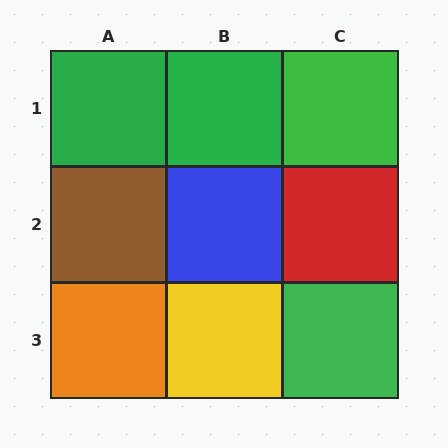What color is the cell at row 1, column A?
Green.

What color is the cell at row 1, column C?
Green.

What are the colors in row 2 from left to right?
Brown, blue, red.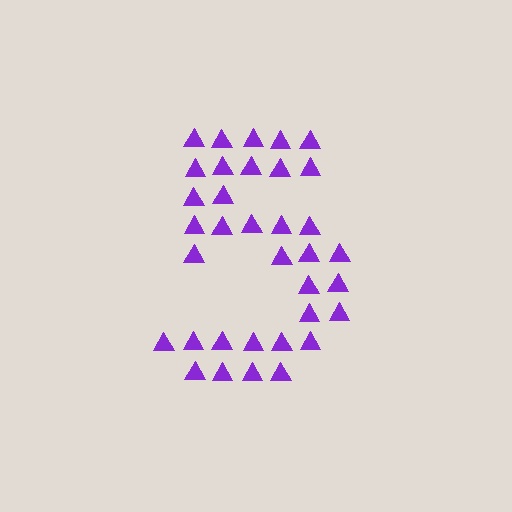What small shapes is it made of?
It is made of small triangles.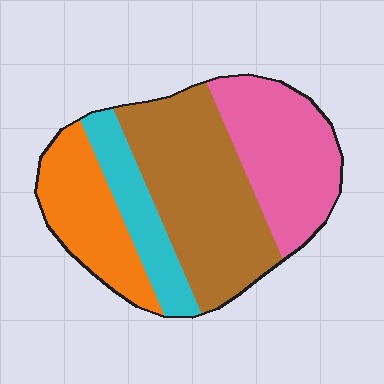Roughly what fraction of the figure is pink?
Pink takes up about one quarter (1/4) of the figure.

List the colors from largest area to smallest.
From largest to smallest: brown, pink, orange, cyan.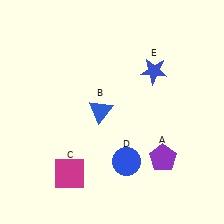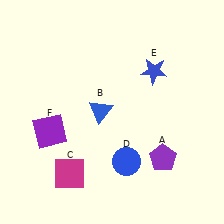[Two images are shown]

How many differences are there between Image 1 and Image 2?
There is 1 difference between the two images.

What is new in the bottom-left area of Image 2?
A purple square (F) was added in the bottom-left area of Image 2.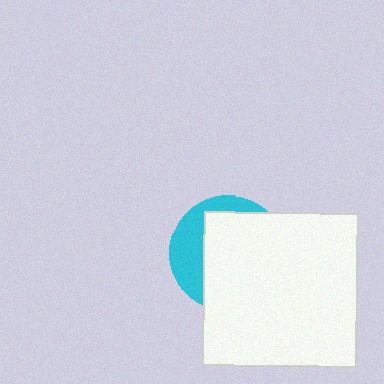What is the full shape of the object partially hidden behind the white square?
The partially hidden object is a cyan circle.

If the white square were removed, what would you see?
You would see the complete cyan circle.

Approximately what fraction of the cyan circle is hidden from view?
Roughly 69% of the cyan circle is hidden behind the white square.